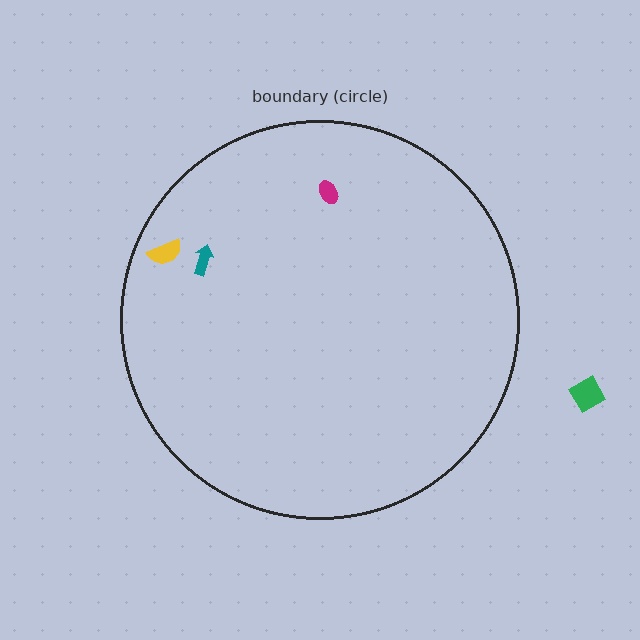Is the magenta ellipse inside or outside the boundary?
Inside.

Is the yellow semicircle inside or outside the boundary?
Inside.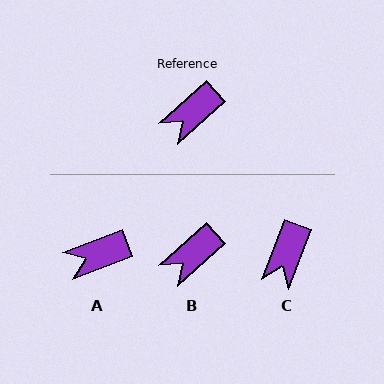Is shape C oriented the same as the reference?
No, it is off by about 27 degrees.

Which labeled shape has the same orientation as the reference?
B.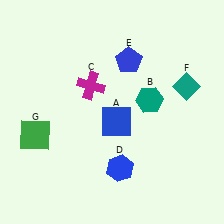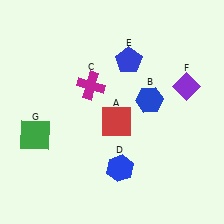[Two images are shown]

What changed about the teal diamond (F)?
In Image 1, F is teal. In Image 2, it changed to purple.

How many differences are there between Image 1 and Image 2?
There are 3 differences between the two images.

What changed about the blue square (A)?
In Image 1, A is blue. In Image 2, it changed to red.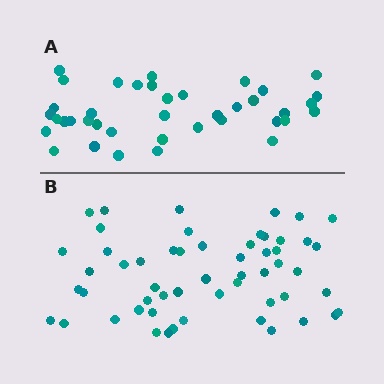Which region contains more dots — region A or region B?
Region B (the bottom region) has more dots.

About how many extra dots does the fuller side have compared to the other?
Region B has approximately 15 more dots than region A.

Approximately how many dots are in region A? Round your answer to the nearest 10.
About 40 dots. (The exact count is 39, which rounds to 40.)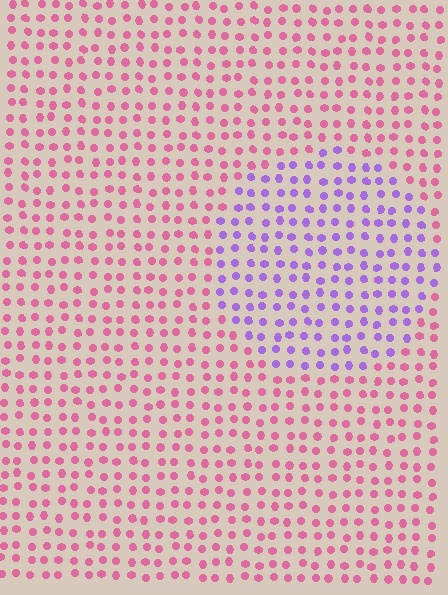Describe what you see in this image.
The image is filled with small pink elements in a uniform arrangement. A circle-shaped region is visible where the elements are tinted to a slightly different hue, forming a subtle color boundary.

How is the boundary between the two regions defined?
The boundary is defined purely by a slight shift in hue (about 62 degrees). Spacing, size, and orientation are identical on both sides.